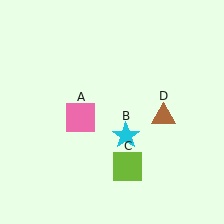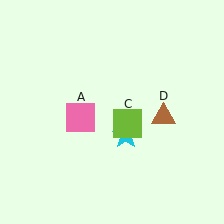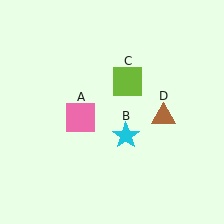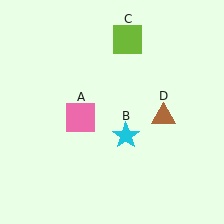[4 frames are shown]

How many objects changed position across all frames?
1 object changed position: lime square (object C).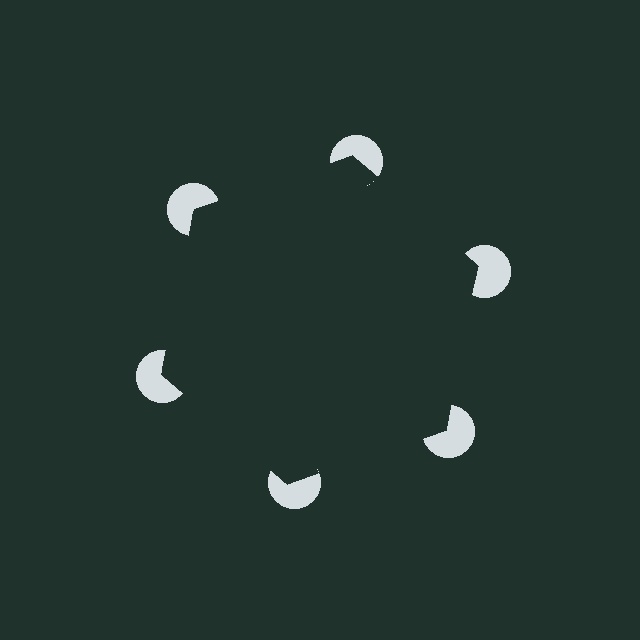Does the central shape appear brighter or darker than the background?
It typically appears slightly darker than the background, even though no actual brightness change is drawn.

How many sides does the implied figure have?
6 sides.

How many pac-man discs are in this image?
There are 6 — one at each vertex of the illusory hexagon.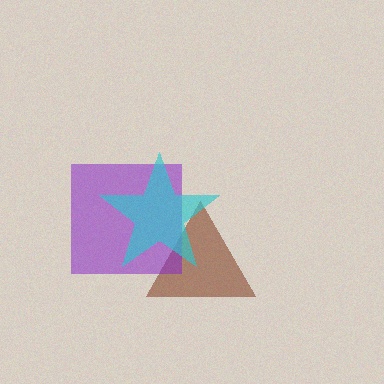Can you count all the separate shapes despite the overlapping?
Yes, there are 3 separate shapes.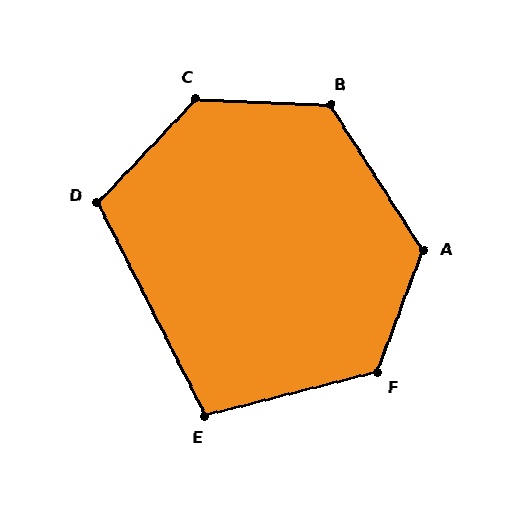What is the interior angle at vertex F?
Approximately 125 degrees (obtuse).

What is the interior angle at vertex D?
Approximately 109 degrees (obtuse).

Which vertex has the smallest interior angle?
E, at approximately 103 degrees.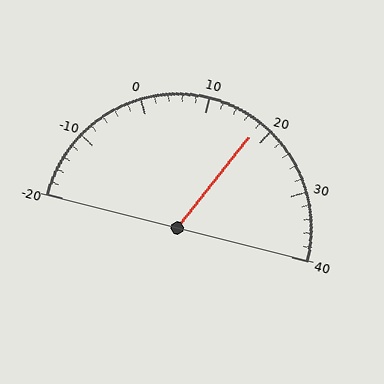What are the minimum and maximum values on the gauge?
The gauge ranges from -20 to 40.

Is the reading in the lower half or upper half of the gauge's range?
The reading is in the upper half of the range (-20 to 40).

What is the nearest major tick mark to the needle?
The nearest major tick mark is 20.